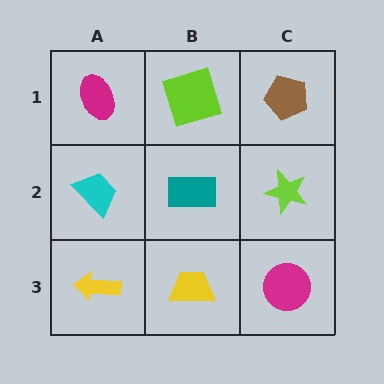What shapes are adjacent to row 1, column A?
A cyan trapezoid (row 2, column A), a lime square (row 1, column B).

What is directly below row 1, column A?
A cyan trapezoid.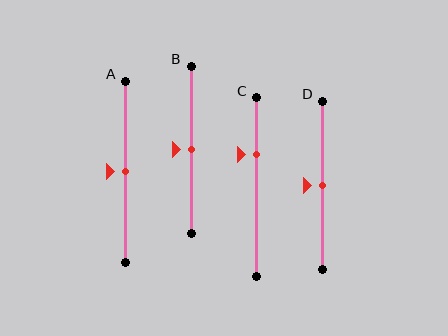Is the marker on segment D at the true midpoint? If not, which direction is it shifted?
Yes, the marker on segment D is at the true midpoint.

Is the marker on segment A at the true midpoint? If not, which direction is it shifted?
Yes, the marker on segment A is at the true midpoint.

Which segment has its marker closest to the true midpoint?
Segment A has its marker closest to the true midpoint.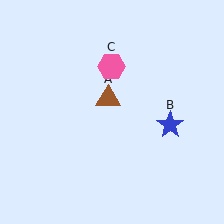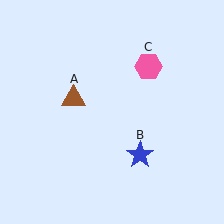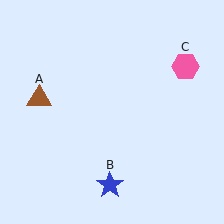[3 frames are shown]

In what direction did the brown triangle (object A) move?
The brown triangle (object A) moved left.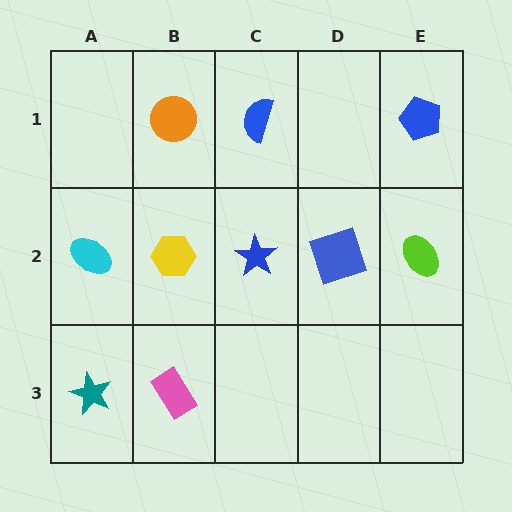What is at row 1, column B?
An orange circle.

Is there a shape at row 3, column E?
No, that cell is empty.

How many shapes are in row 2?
5 shapes.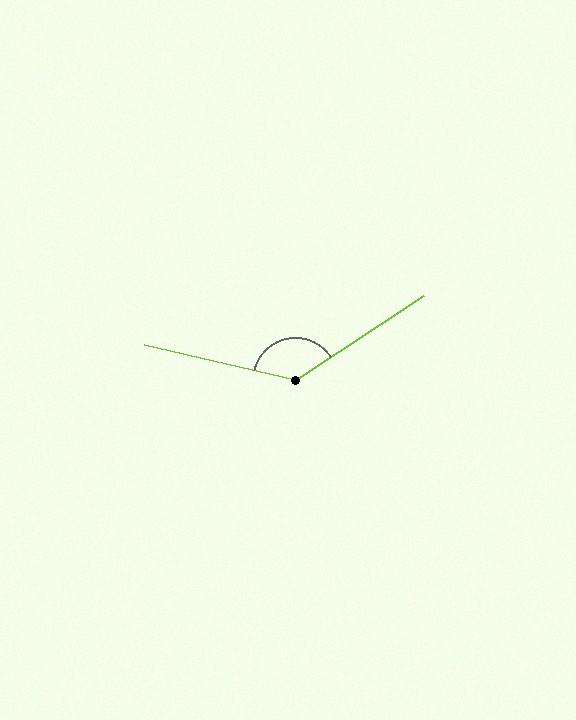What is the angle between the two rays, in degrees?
Approximately 133 degrees.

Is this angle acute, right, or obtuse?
It is obtuse.